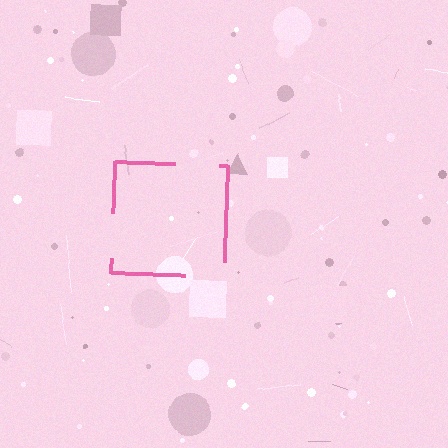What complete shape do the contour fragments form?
The contour fragments form a square.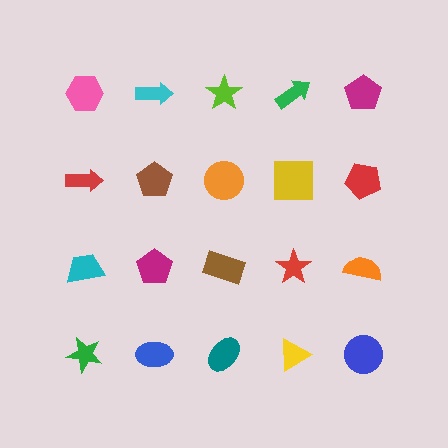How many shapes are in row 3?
5 shapes.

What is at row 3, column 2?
A magenta pentagon.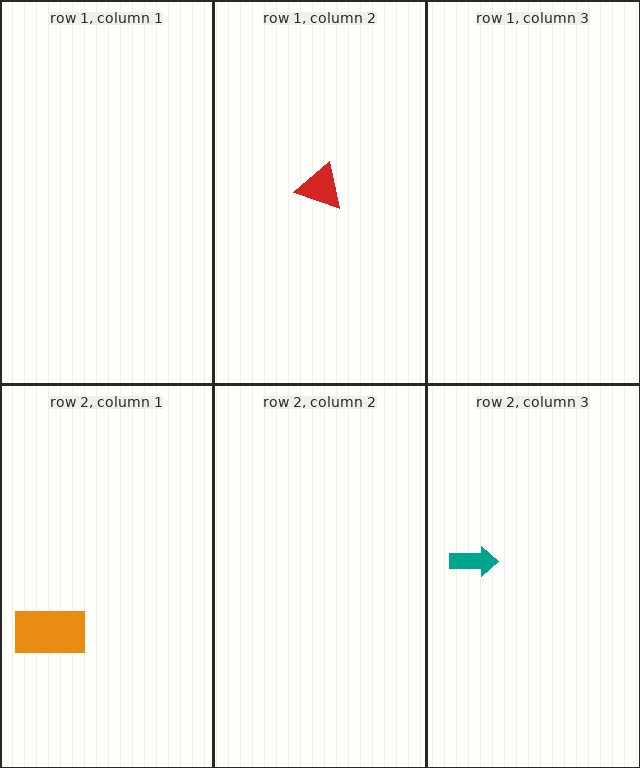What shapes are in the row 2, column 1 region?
The orange rectangle.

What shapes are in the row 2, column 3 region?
The teal arrow.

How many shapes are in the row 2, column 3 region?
1.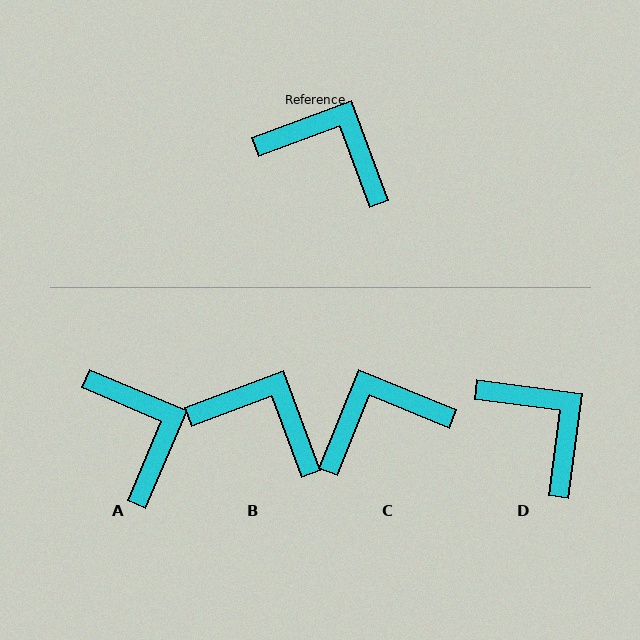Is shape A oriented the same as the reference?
No, it is off by about 43 degrees.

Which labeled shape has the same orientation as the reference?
B.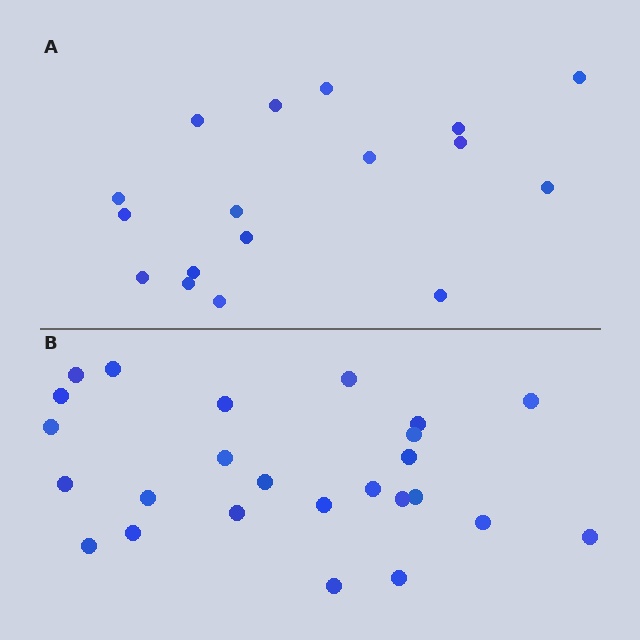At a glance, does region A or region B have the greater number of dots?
Region B (the bottom region) has more dots.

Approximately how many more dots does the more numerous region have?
Region B has roughly 8 or so more dots than region A.